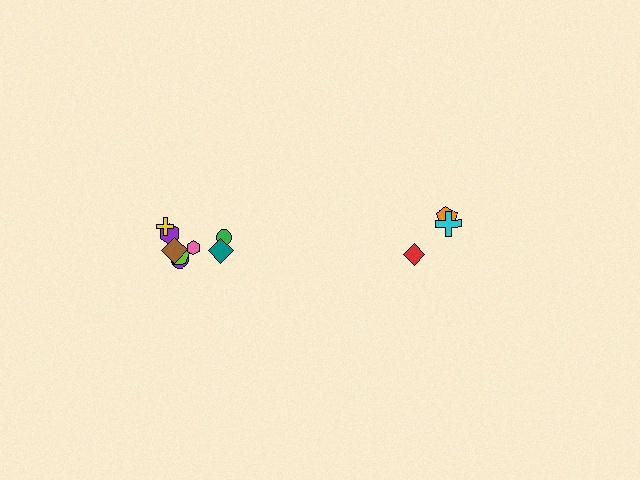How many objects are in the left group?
There are 8 objects.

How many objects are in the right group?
There are 3 objects.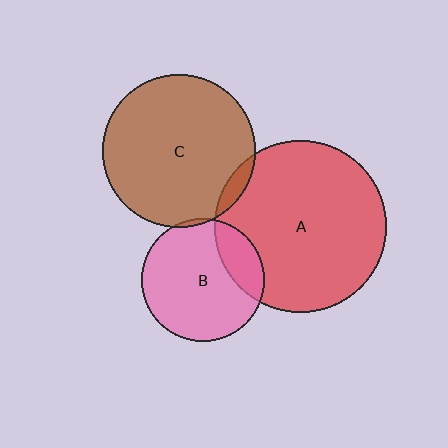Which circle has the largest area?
Circle A (red).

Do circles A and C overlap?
Yes.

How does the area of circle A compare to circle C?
Approximately 1.3 times.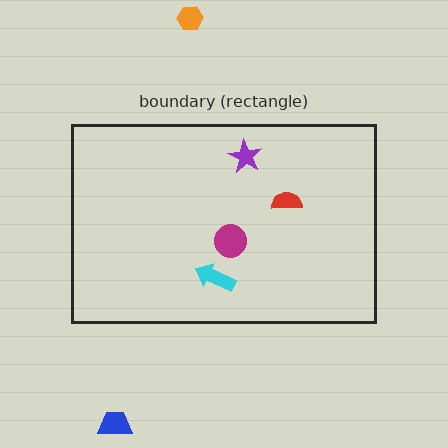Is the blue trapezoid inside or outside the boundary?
Outside.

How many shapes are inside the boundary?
4 inside, 2 outside.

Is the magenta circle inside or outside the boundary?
Inside.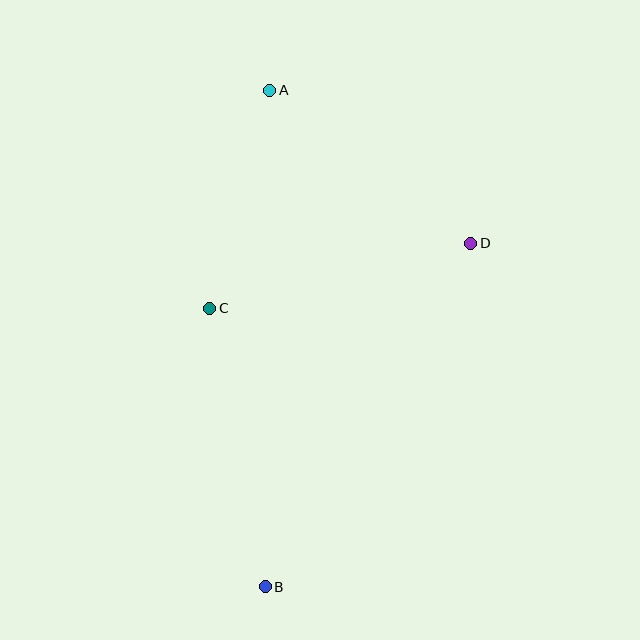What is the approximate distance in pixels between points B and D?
The distance between B and D is approximately 400 pixels.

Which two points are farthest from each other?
Points A and B are farthest from each other.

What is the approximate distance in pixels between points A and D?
The distance between A and D is approximately 253 pixels.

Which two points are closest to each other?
Points A and C are closest to each other.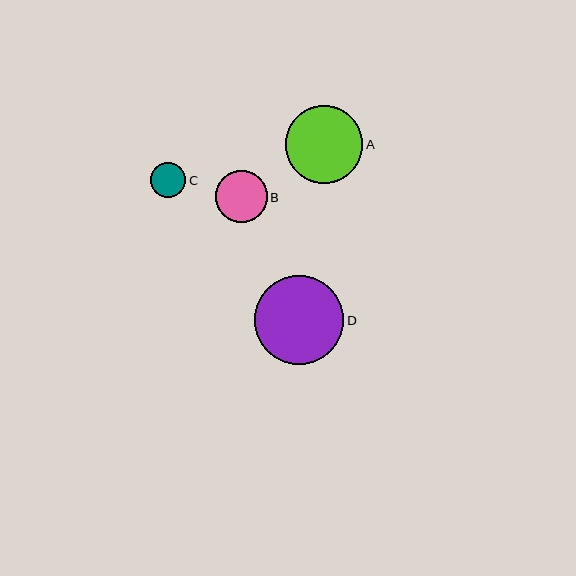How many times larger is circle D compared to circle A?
Circle D is approximately 1.2 times the size of circle A.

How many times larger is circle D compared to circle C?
Circle D is approximately 2.5 times the size of circle C.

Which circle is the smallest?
Circle C is the smallest with a size of approximately 35 pixels.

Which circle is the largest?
Circle D is the largest with a size of approximately 89 pixels.